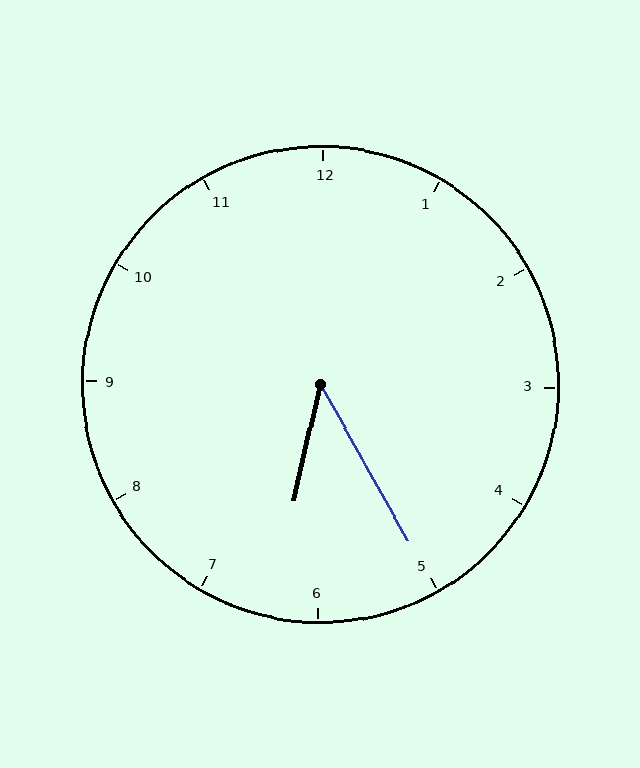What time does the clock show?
6:25.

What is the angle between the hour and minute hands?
Approximately 42 degrees.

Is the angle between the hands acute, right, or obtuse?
It is acute.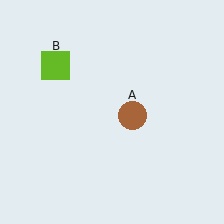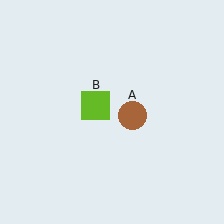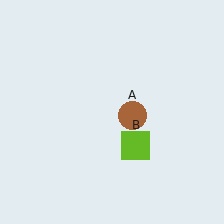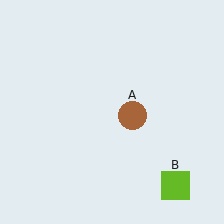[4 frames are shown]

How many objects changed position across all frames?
1 object changed position: lime square (object B).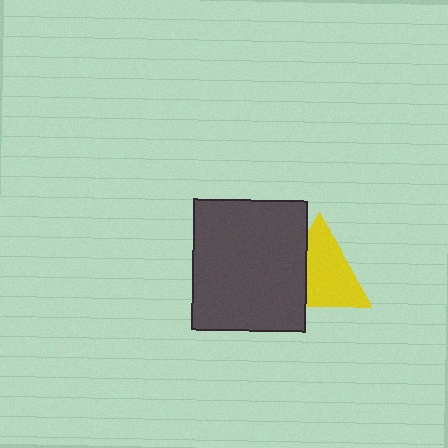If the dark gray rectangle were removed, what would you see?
You would see the complete yellow triangle.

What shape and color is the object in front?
The object in front is a dark gray rectangle.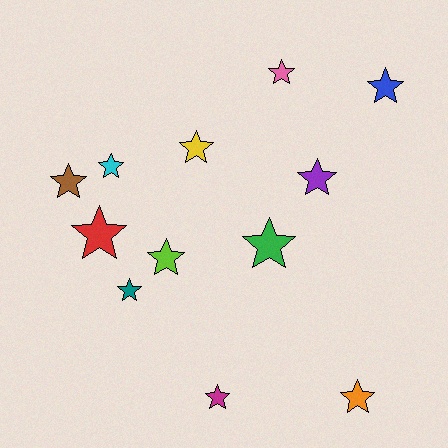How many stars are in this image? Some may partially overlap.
There are 12 stars.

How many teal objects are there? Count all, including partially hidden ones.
There is 1 teal object.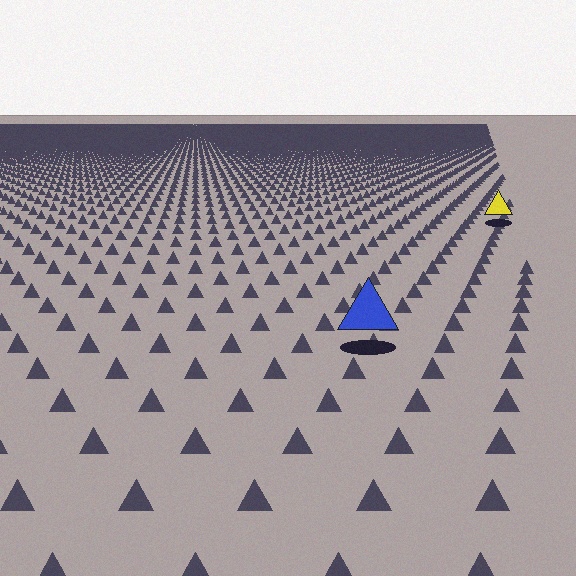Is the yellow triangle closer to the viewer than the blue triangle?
No. The blue triangle is closer — you can tell from the texture gradient: the ground texture is coarser near it.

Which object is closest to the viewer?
The blue triangle is closest. The texture marks near it are larger and more spread out.